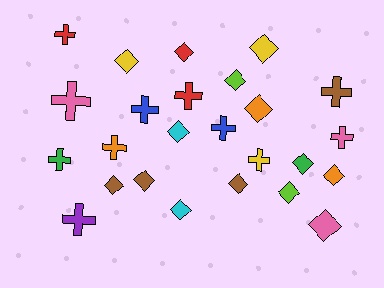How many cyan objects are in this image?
There are 2 cyan objects.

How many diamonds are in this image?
There are 14 diamonds.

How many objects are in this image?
There are 25 objects.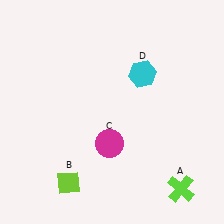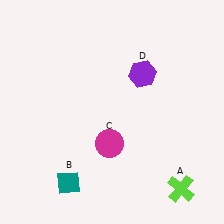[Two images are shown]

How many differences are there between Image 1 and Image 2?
There are 2 differences between the two images.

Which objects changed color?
B changed from lime to teal. D changed from cyan to purple.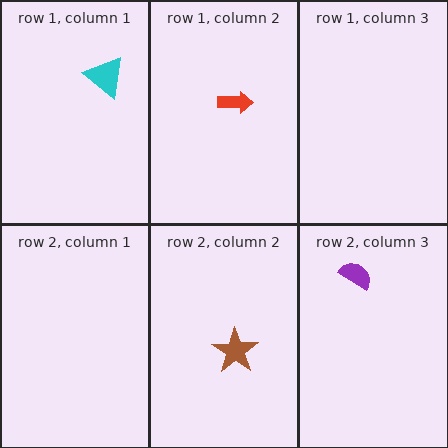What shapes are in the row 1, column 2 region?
The red arrow.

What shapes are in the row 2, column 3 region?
The purple semicircle.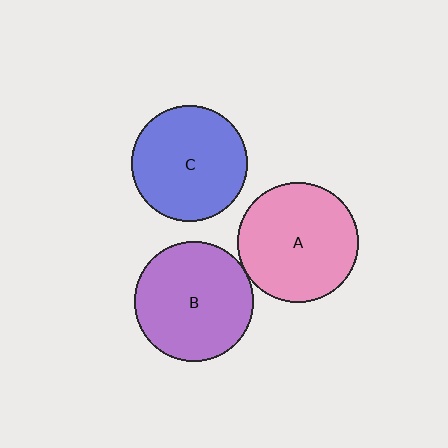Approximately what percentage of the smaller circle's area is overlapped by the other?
Approximately 5%.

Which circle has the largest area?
Circle A (pink).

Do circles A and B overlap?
Yes.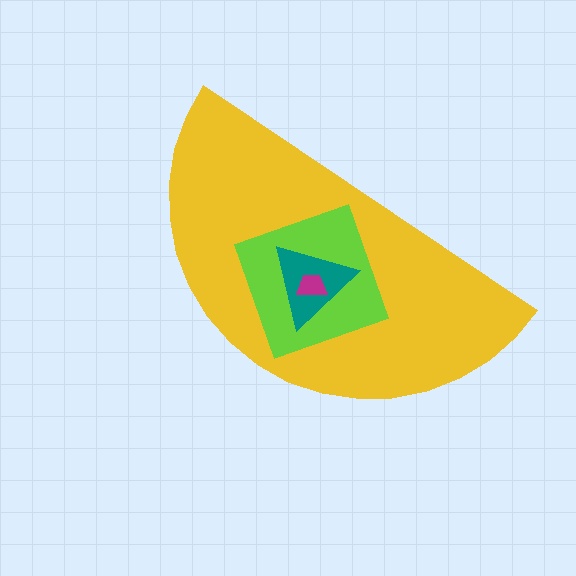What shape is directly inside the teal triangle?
The magenta trapezoid.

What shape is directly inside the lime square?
The teal triangle.